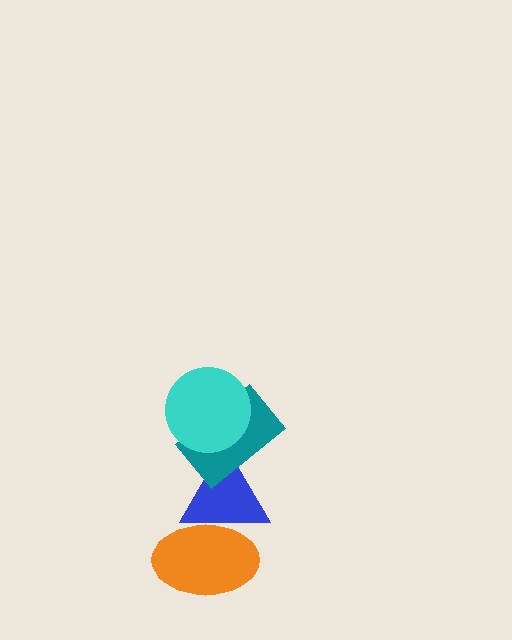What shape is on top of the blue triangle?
The teal rectangle is on top of the blue triangle.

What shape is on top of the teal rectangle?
The cyan circle is on top of the teal rectangle.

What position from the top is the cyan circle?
The cyan circle is 1st from the top.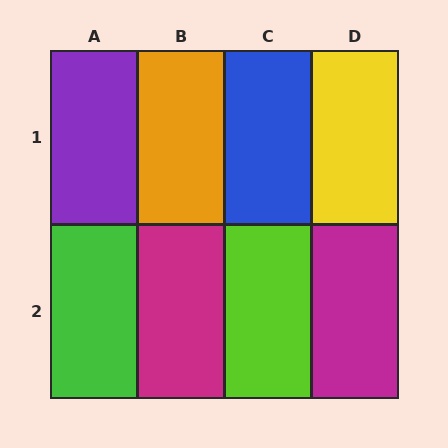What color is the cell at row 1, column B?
Orange.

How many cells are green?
1 cell is green.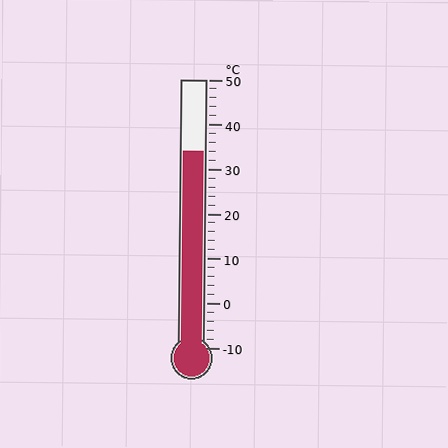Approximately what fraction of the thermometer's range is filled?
The thermometer is filled to approximately 75% of its range.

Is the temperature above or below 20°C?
The temperature is above 20°C.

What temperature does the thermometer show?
The thermometer shows approximately 34°C.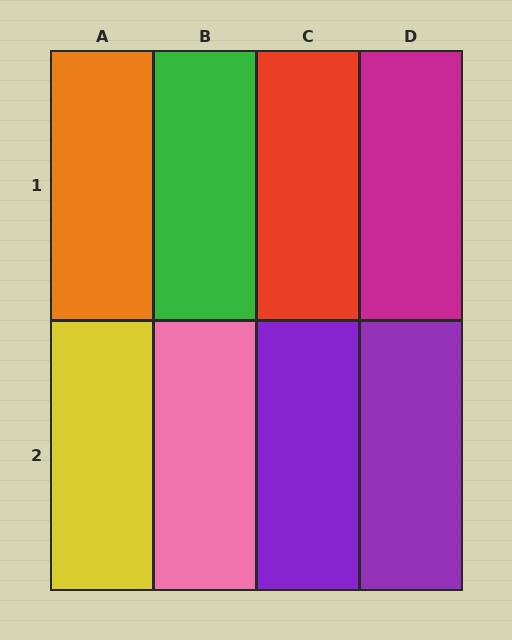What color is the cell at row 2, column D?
Purple.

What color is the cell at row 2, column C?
Purple.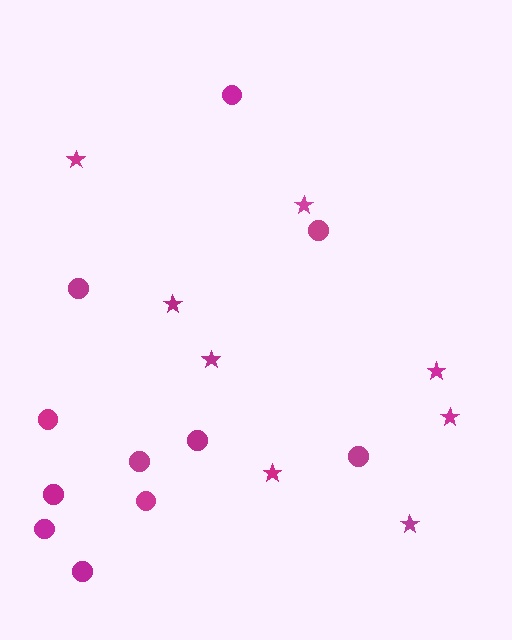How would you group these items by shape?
There are 2 groups: one group of circles (11) and one group of stars (8).